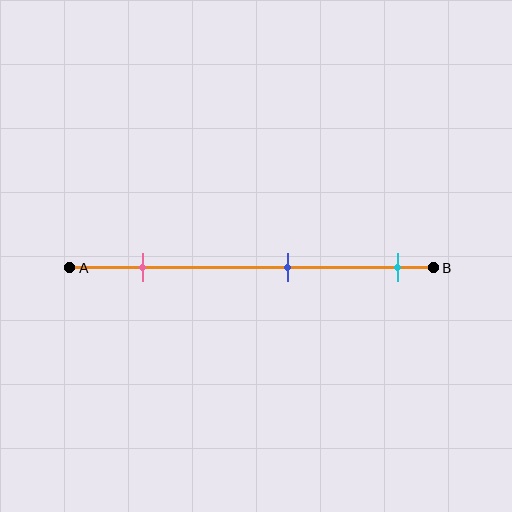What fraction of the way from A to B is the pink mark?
The pink mark is approximately 20% (0.2) of the way from A to B.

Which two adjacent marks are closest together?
The blue and cyan marks are the closest adjacent pair.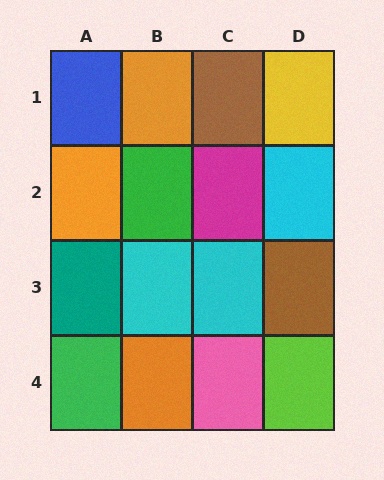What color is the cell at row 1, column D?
Yellow.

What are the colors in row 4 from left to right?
Green, orange, pink, lime.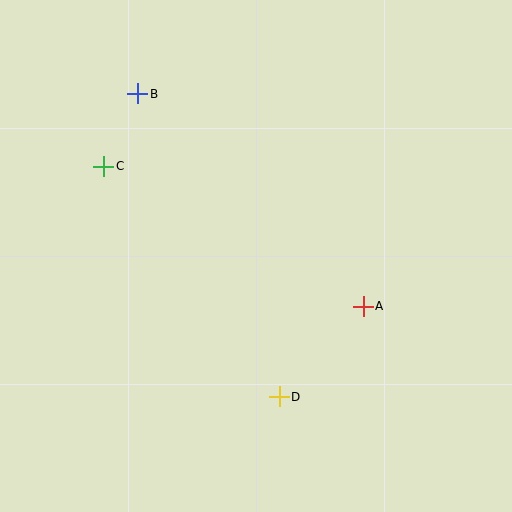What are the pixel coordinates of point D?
Point D is at (279, 397).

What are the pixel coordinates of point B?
Point B is at (138, 94).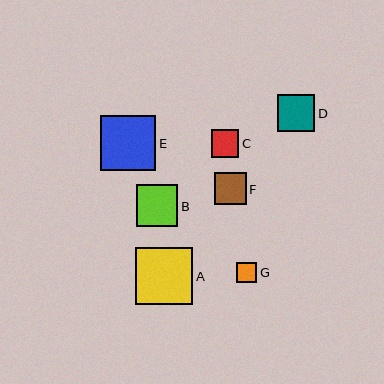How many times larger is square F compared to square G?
Square F is approximately 1.6 times the size of square G.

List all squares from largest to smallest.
From largest to smallest: A, E, B, D, F, C, G.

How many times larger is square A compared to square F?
Square A is approximately 1.8 times the size of square F.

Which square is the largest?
Square A is the largest with a size of approximately 58 pixels.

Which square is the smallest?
Square G is the smallest with a size of approximately 20 pixels.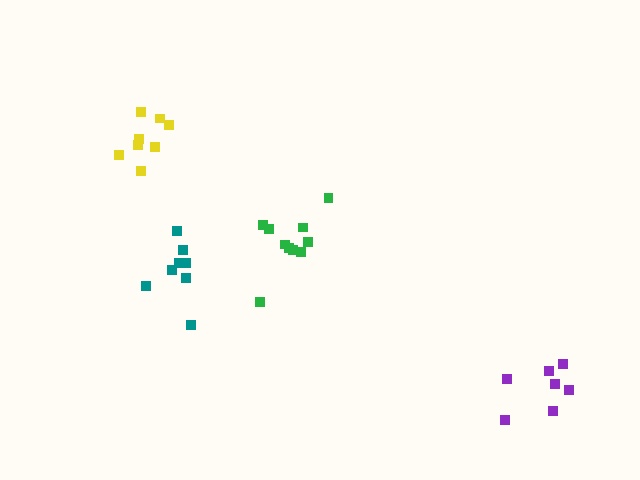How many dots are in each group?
Group 1: 8 dots, Group 2: 8 dots, Group 3: 10 dots, Group 4: 7 dots (33 total).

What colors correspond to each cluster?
The clusters are colored: teal, yellow, green, purple.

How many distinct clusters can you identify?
There are 4 distinct clusters.